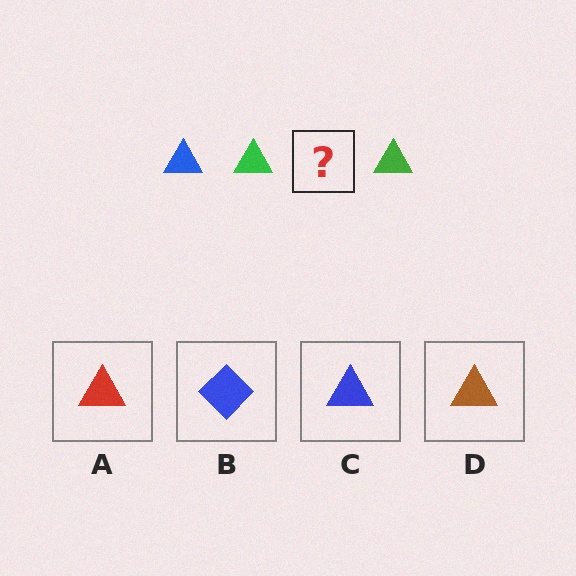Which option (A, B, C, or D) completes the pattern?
C.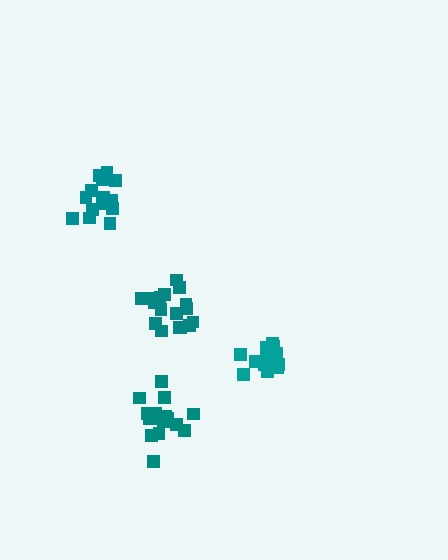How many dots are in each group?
Group 1: 17 dots, Group 2: 14 dots, Group 3: 17 dots, Group 4: 15 dots (63 total).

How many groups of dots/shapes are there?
There are 4 groups.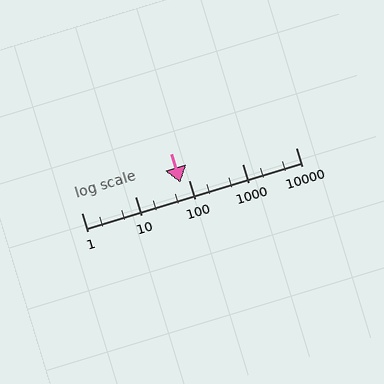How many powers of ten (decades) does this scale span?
The scale spans 4 decades, from 1 to 10000.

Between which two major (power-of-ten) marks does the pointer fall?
The pointer is between 10 and 100.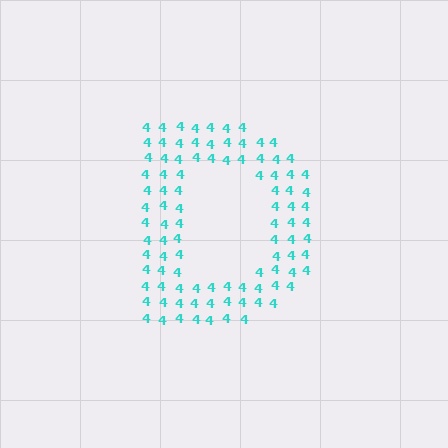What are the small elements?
The small elements are digit 4's.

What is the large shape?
The large shape is the letter D.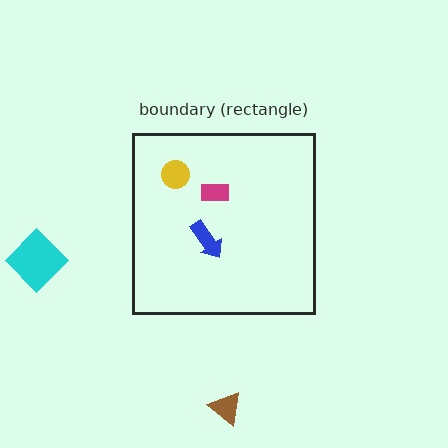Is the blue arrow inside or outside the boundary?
Inside.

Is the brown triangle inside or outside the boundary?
Outside.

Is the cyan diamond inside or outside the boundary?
Outside.